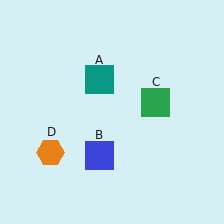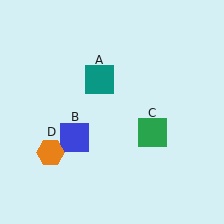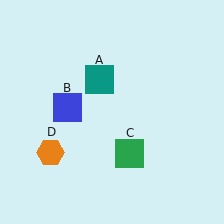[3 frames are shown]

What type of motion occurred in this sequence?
The blue square (object B), green square (object C) rotated clockwise around the center of the scene.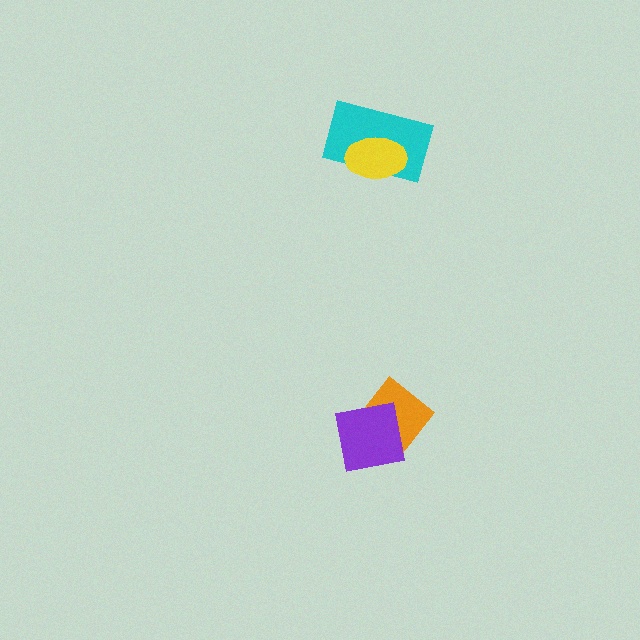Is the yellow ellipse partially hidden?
No, no other shape covers it.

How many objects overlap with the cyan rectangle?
1 object overlaps with the cyan rectangle.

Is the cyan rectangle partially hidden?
Yes, it is partially covered by another shape.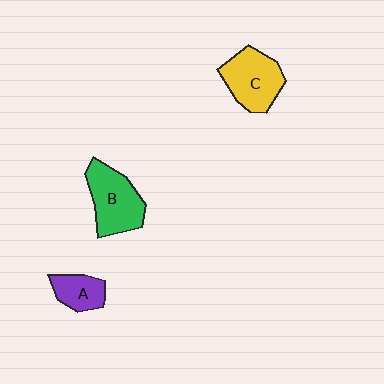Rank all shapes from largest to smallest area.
From largest to smallest: B (green), C (yellow), A (purple).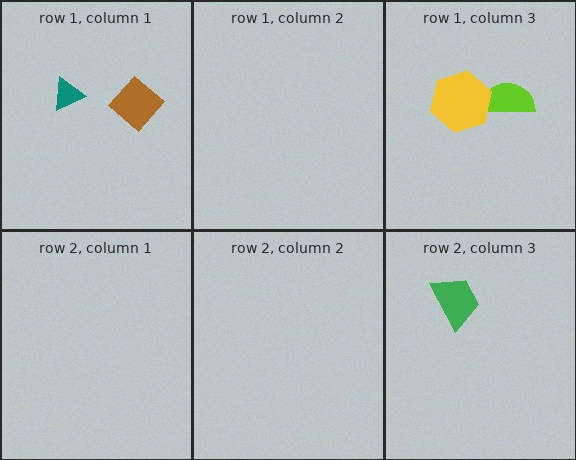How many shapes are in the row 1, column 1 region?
2.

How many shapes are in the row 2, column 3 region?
1.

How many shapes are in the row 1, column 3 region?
2.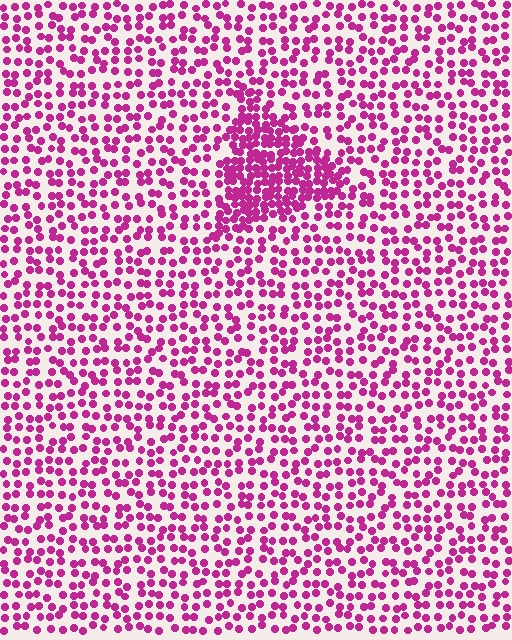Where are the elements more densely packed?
The elements are more densely packed inside the triangle boundary.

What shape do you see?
I see a triangle.